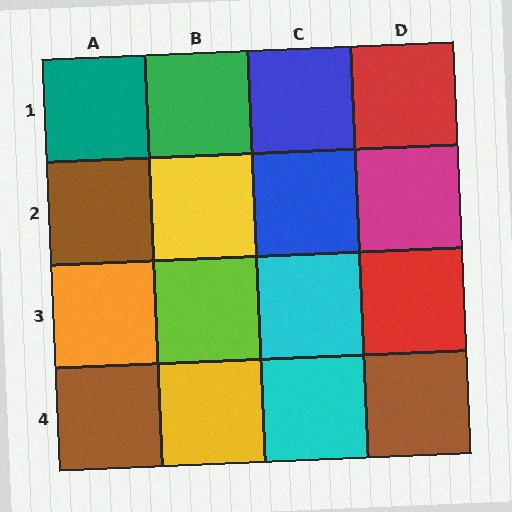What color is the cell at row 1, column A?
Teal.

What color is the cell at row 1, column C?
Blue.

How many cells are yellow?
2 cells are yellow.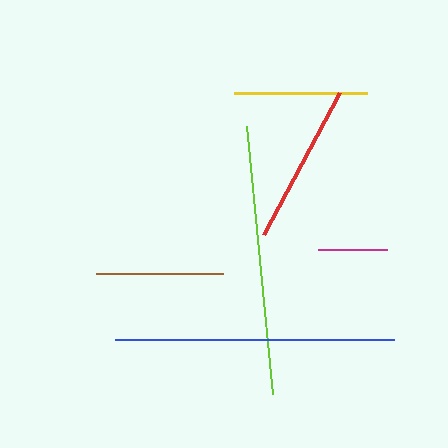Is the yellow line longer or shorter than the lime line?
The lime line is longer than the yellow line.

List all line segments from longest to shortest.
From longest to shortest: blue, lime, red, yellow, brown, magenta.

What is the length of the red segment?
The red segment is approximately 161 pixels long.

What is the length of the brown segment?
The brown segment is approximately 127 pixels long.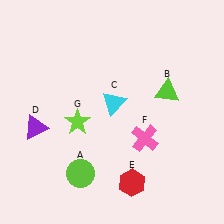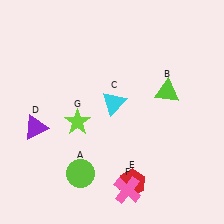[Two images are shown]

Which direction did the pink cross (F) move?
The pink cross (F) moved down.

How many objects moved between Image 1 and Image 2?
1 object moved between the two images.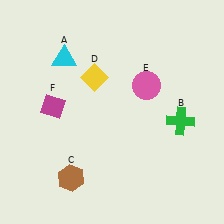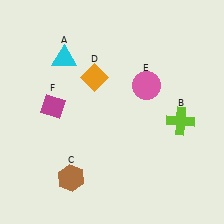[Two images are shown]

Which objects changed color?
B changed from green to lime. D changed from yellow to orange.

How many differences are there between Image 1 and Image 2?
There are 2 differences between the two images.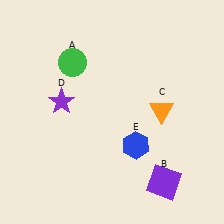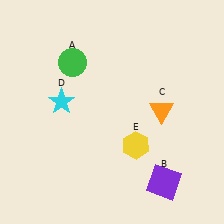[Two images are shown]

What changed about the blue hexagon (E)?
In Image 1, E is blue. In Image 2, it changed to yellow.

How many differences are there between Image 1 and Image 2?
There are 2 differences between the two images.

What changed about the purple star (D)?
In Image 1, D is purple. In Image 2, it changed to cyan.